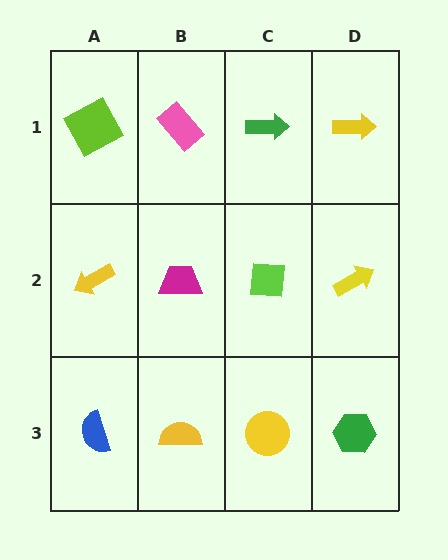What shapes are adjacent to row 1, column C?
A lime square (row 2, column C), a pink rectangle (row 1, column B), a yellow arrow (row 1, column D).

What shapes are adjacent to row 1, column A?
A yellow arrow (row 2, column A), a pink rectangle (row 1, column B).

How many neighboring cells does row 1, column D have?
2.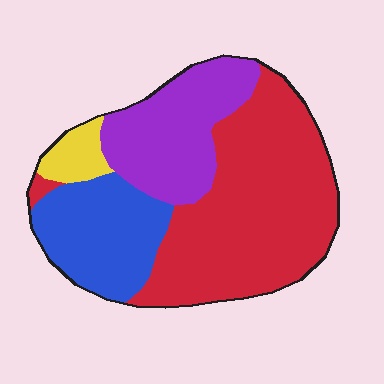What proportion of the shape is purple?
Purple takes up about one quarter (1/4) of the shape.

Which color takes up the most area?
Red, at roughly 50%.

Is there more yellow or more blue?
Blue.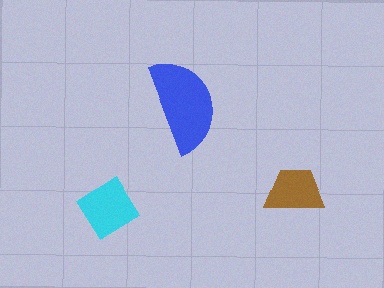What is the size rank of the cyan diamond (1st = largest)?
2nd.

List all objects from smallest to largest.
The brown trapezoid, the cyan diamond, the blue semicircle.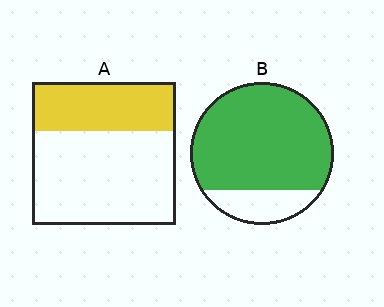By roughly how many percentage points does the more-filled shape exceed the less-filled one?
By roughly 45 percentage points (B over A).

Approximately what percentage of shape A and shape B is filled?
A is approximately 35% and B is approximately 80%.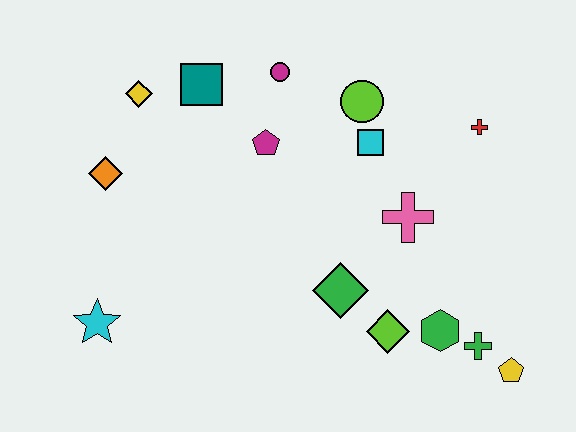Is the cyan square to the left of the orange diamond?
No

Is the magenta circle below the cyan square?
No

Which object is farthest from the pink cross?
The cyan star is farthest from the pink cross.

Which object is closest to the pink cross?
The cyan square is closest to the pink cross.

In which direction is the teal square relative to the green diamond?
The teal square is above the green diamond.